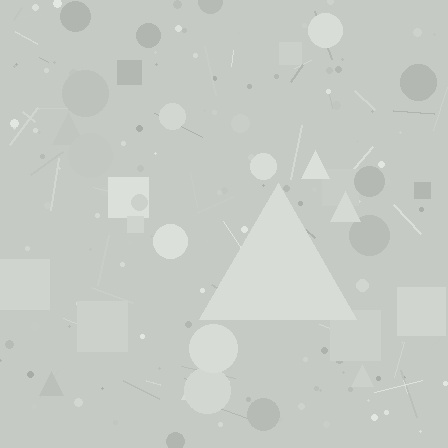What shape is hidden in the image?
A triangle is hidden in the image.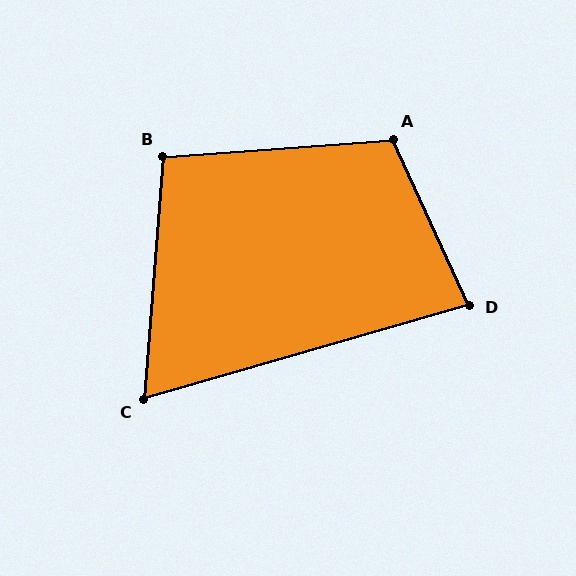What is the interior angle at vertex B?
Approximately 98 degrees (obtuse).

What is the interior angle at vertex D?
Approximately 82 degrees (acute).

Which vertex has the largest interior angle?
A, at approximately 110 degrees.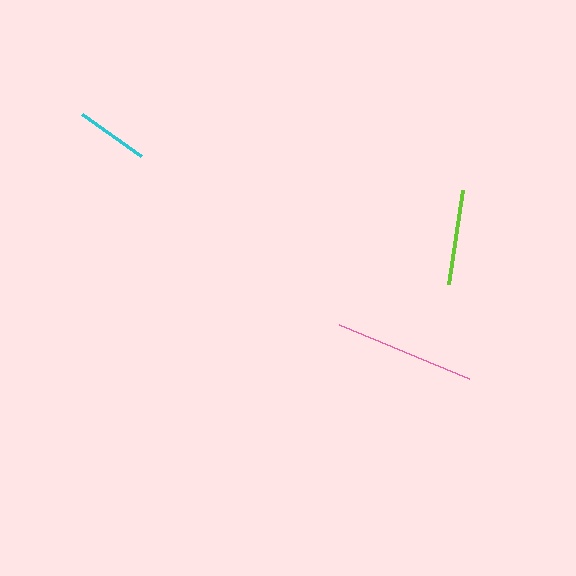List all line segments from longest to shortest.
From longest to shortest: pink, lime, cyan.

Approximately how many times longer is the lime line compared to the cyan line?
The lime line is approximately 1.3 times the length of the cyan line.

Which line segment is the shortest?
The cyan line is the shortest at approximately 72 pixels.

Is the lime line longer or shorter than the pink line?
The pink line is longer than the lime line.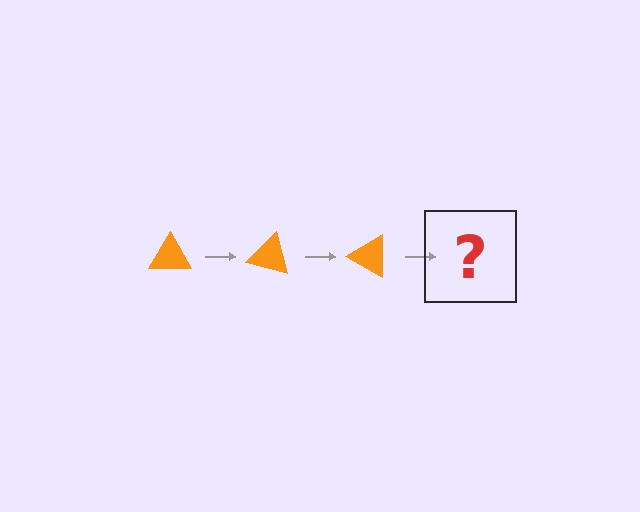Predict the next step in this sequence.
The next step is an orange triangle rotated 45 degrees.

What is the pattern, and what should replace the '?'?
The pattern is that the triangle rotates 15 degrees each step. The '?' should be an orange triangle rotated 45 degrees.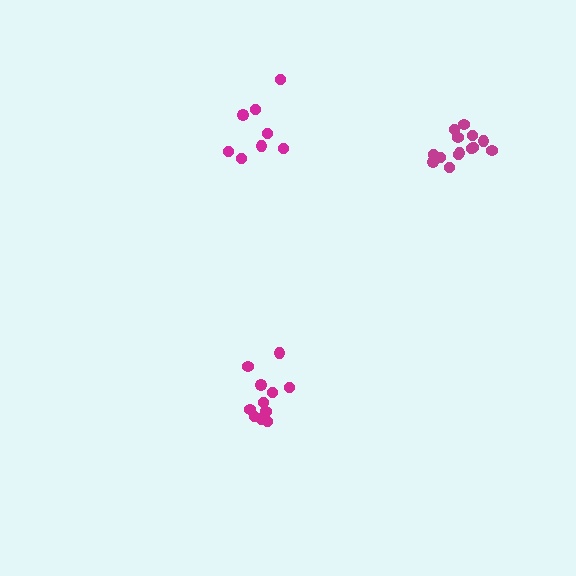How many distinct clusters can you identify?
There are 3 distinct clusters.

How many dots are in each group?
Group 1: 11 dots, Group 2: 14 dots, Group 3: 8 dots (33 total).